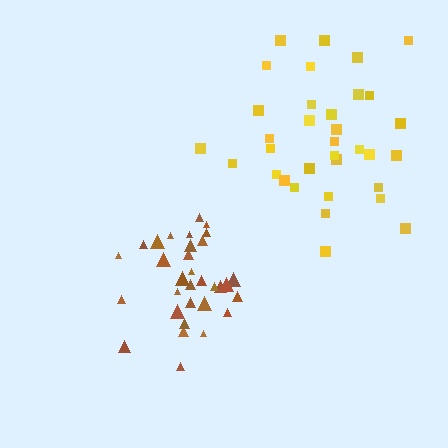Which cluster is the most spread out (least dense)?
Yellow.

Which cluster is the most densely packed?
Brown.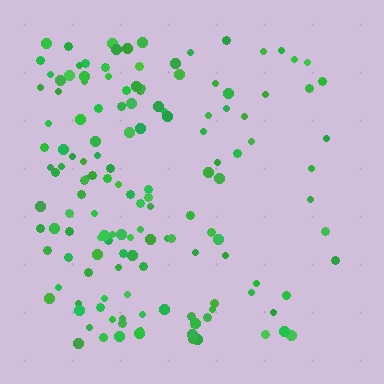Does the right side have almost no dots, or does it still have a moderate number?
Still a moderate number, just noticeably fewer than the left.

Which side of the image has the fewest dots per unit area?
The right.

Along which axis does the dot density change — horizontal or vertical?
Horizontal.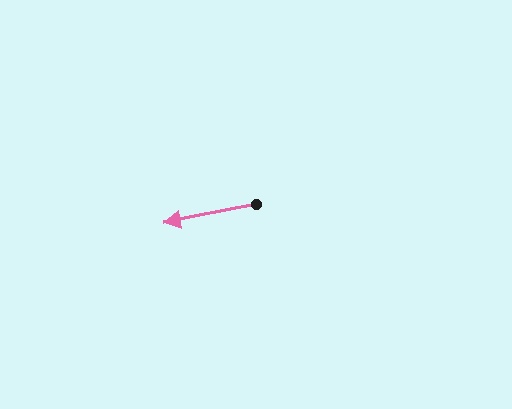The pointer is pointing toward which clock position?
Roughly 9 o'clock.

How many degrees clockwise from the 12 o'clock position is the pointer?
Approximately 259 degrees.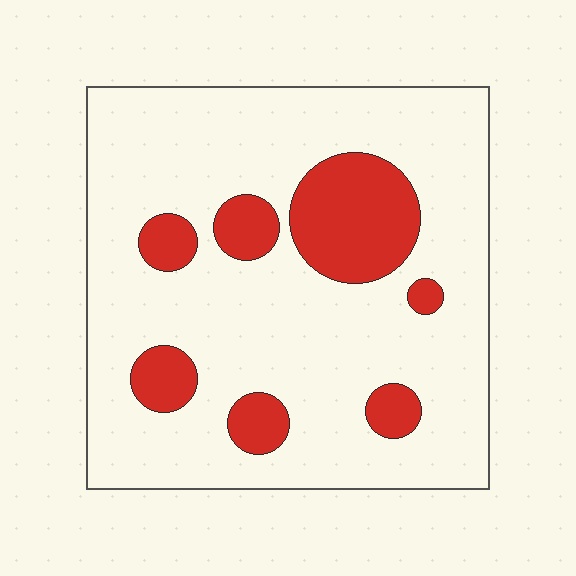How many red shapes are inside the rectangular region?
7.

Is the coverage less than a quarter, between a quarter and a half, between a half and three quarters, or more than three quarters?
Less than a quarter.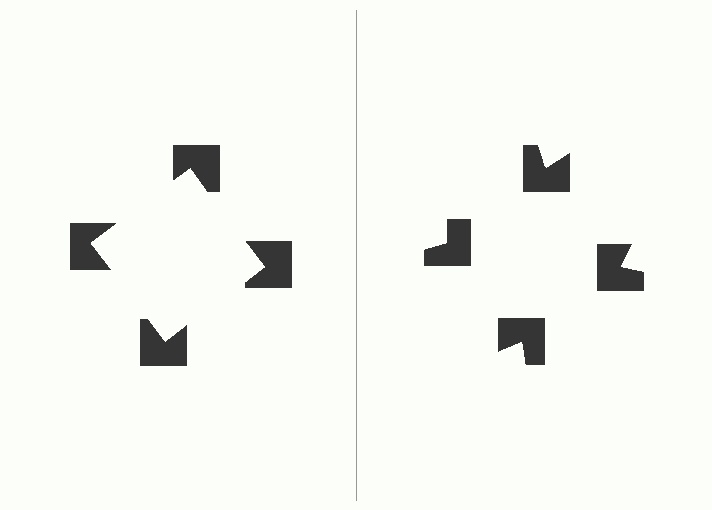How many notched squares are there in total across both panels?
8 — 4 on each side.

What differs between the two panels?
The notched squares are positioned identically on both sides; only the wedge orientations differ. On the left they align to a square; on the right they are misaligned.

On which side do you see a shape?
An illusory square appears on the left side. On the right side the wedge cuts are rotated, so no coherent shape forms.